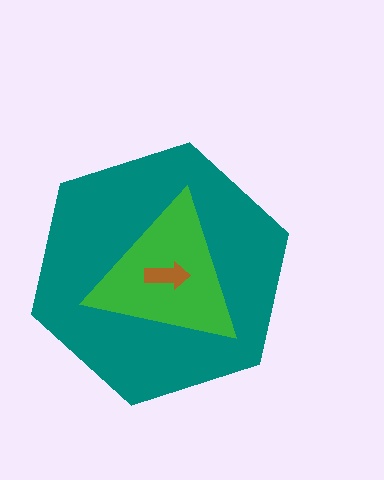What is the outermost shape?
The teal hexagon.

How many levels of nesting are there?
3.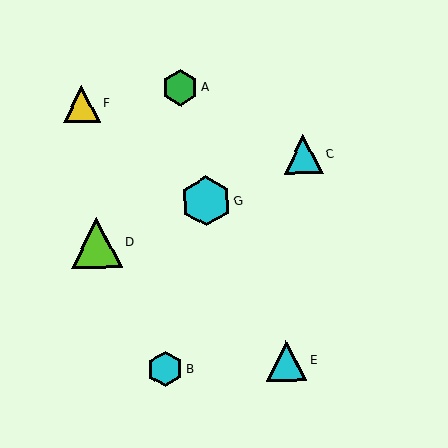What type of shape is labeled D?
Shape D is a lime triangle.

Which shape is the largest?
The lime triangle (labeled D) is the largest.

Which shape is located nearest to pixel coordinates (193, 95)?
The green hexagon (labeled A) at (180, 88) is nearest to that location.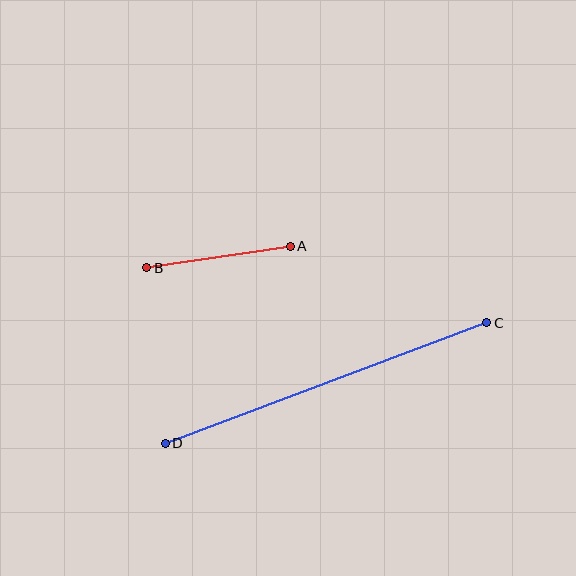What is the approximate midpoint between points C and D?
The midpoint is at approximately (326, 383) pixels.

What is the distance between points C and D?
The distance is approximately 343 pixels.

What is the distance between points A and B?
The distance is approximately 145 pixels.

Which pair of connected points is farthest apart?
Points C and D are farthest apart.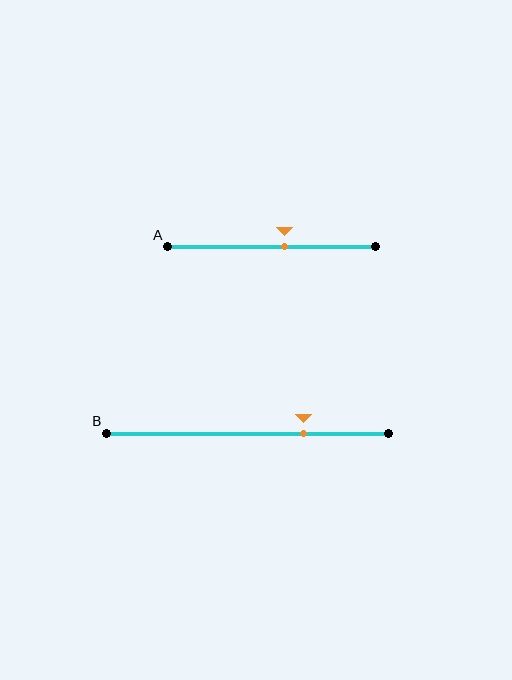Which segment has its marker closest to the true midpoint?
Segment A has its marker closest to the true midpoint.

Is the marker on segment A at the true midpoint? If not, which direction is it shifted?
No, the marker on segment A is shifted to the right by about 6% of the segment length.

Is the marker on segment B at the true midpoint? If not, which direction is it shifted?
No, the marker on segment B is shifted to the right by about 20% of the segment length.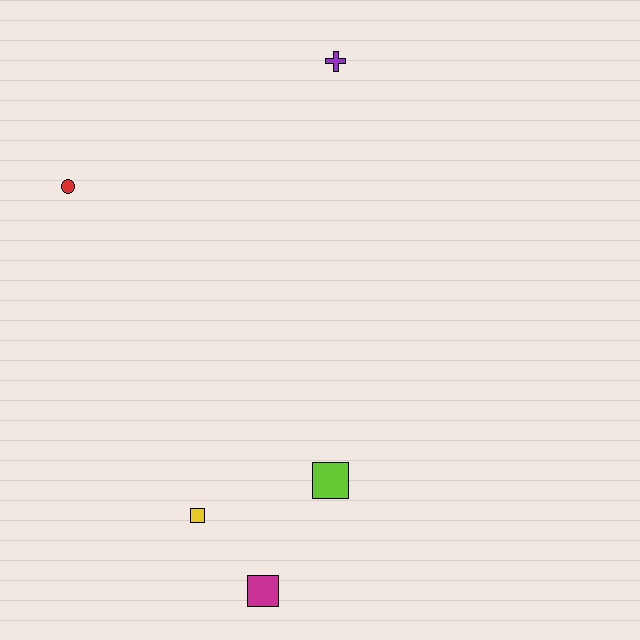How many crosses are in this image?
There is 1 cross.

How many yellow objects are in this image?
There is 1 yellow object.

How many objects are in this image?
There are 5 objects.